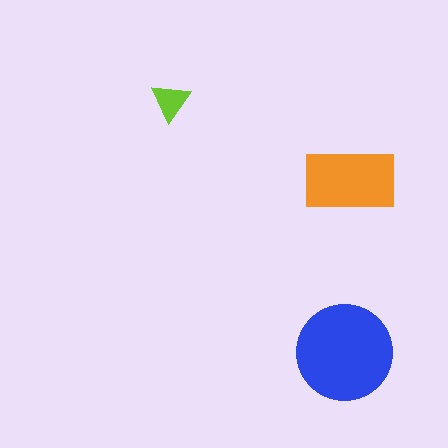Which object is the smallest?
The lime triangle.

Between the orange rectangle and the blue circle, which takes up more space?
The blue circle.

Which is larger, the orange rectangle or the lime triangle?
The orange rectangle.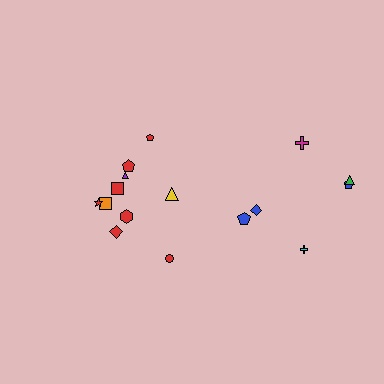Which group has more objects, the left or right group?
The left group.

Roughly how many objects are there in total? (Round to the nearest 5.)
Roughly 15 objects in total.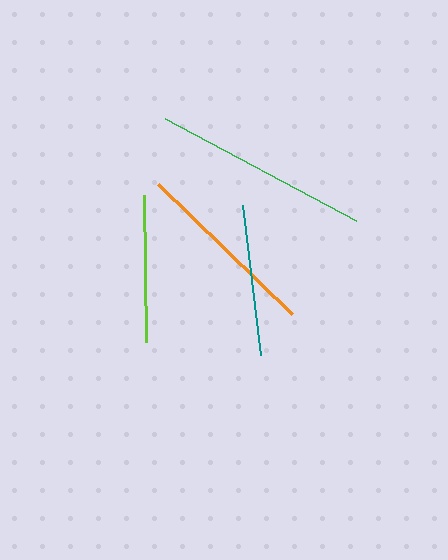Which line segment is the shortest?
The lime line is the shortest at approximately 148 pixels.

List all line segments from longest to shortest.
From longest to shortest: green, orange, teal, lime.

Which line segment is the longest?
The green line is the longest at approximately 216 pixels.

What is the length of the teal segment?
The teal segment is approximately 151 pixels long.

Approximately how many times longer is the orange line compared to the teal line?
The orange line is approximately 1.2 times the length of the teal line.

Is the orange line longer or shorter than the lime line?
The orange line is longer than the lime line.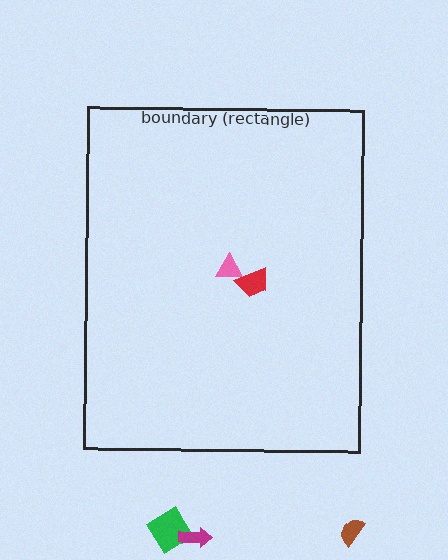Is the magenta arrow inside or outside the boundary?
Outside.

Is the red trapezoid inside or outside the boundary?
Inside.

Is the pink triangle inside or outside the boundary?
Inside.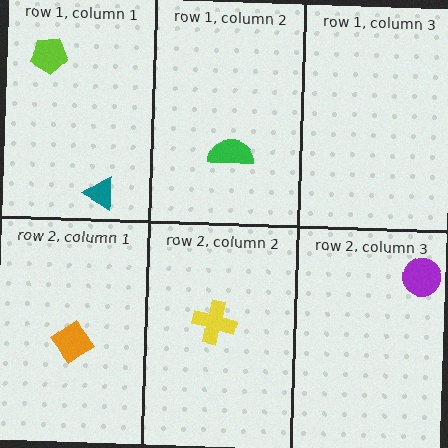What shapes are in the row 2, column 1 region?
The orange diamond.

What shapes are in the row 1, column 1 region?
The lime pentagon, the teal triangle.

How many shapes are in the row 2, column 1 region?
1.